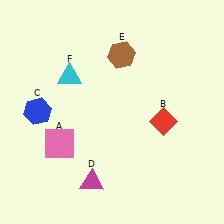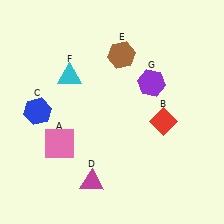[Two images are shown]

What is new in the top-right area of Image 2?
A purple hexagon (G) was added in the top-right area of Image 2.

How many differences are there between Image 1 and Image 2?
There is 1 difference between the two images.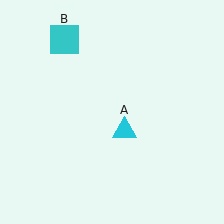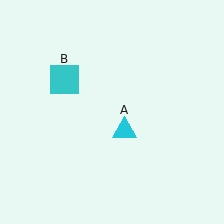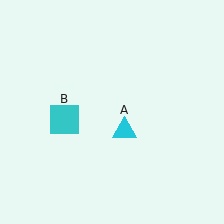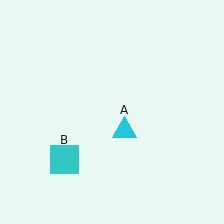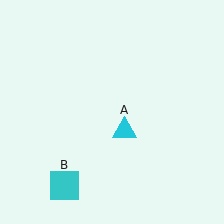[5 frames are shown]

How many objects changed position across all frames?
1 object changed position: cyan square (object B).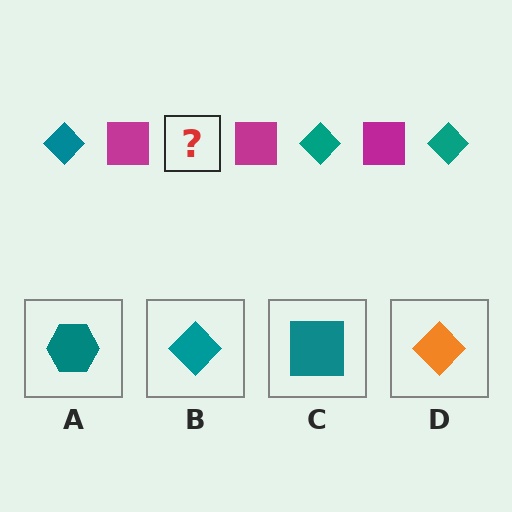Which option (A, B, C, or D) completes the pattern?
B.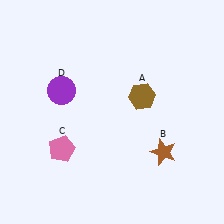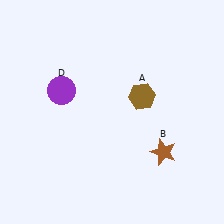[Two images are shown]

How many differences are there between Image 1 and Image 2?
There is 1 difference between the two images.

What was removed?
The pink pentagon (C) was removed in Image 2.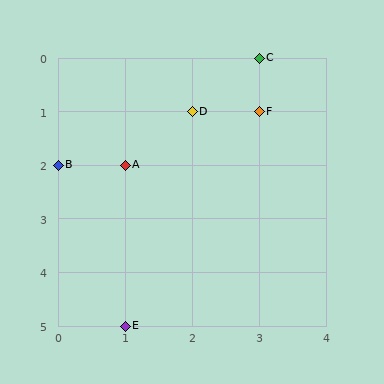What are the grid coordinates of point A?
Point A is at grid coordinates (1, 2).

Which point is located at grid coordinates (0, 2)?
Point B is at (0, 2).